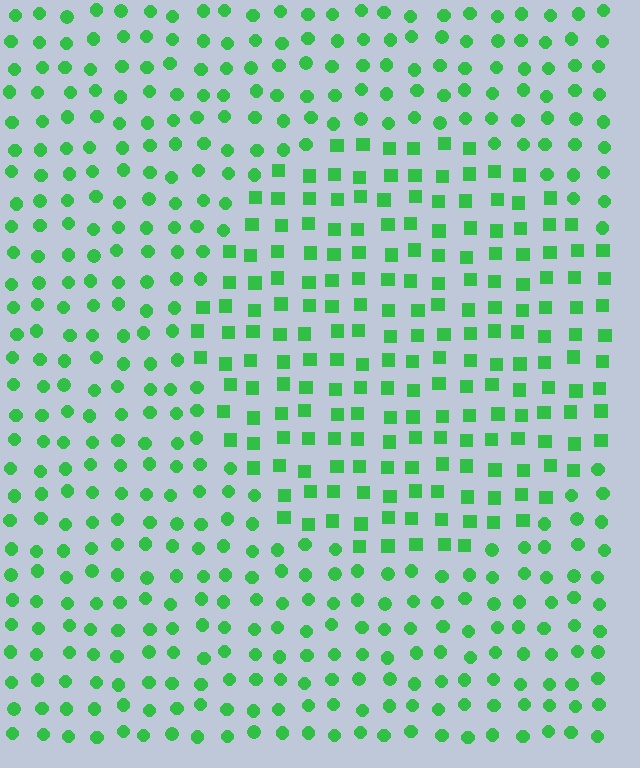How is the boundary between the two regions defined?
The boundary is defined by a change in element shape: squares inside vs. circles outside. All elements share the same color and spacing.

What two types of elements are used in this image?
The image uses squares inside the circle region and circles outside it.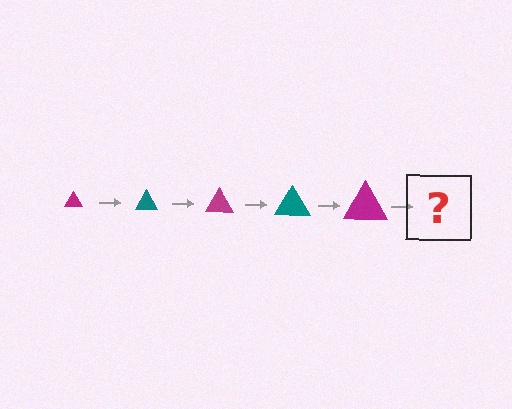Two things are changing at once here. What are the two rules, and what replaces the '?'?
The two rules are that the triangle grows larger each step and the color cycles through magenta and teal. The '?' should be a teal triangle, larger than the previous one.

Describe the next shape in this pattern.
It should be a teal triangle, larger than the previous one.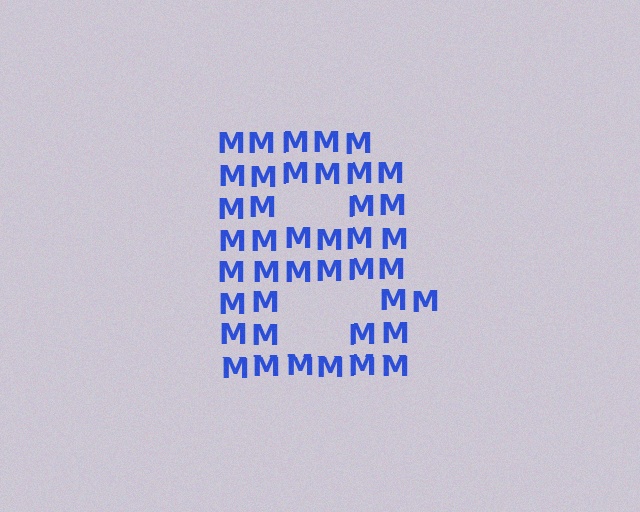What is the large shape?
The large shape is the letter B.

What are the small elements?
The small elements are letter M's.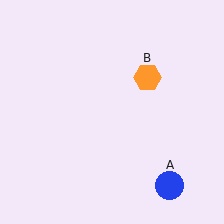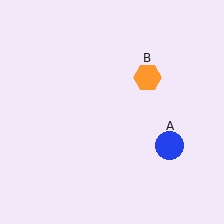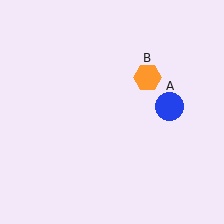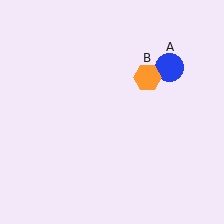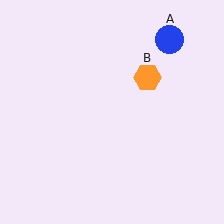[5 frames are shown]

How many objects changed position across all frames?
1 object changed position: blue circle (object A).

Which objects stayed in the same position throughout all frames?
Orange hexagon (object B) remained stationary.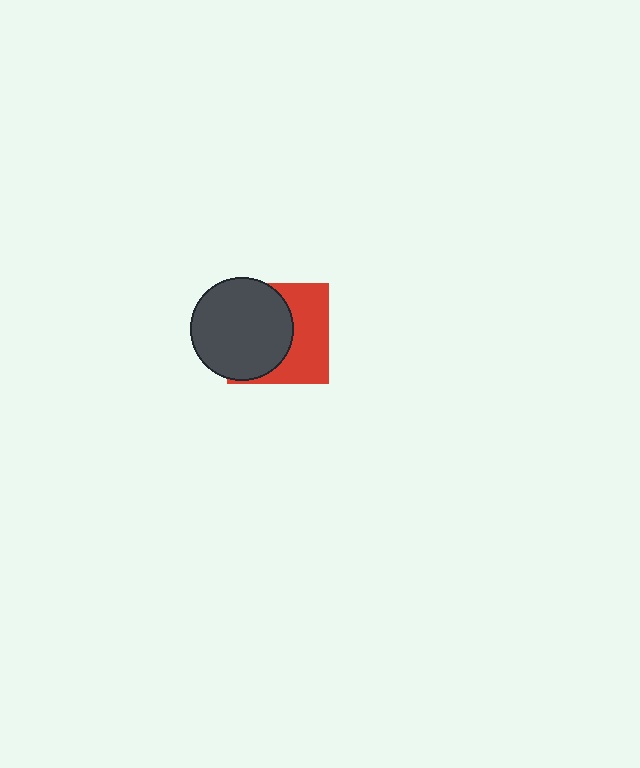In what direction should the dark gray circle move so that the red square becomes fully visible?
The dark gray circle should move left. That is the shortest direction to clear the overlap and leave the red square fully visible.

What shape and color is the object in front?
The object in front is a dark gray circle.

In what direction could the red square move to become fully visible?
The red square could move right. That would shift it out from behind the dark gray circle entirely.